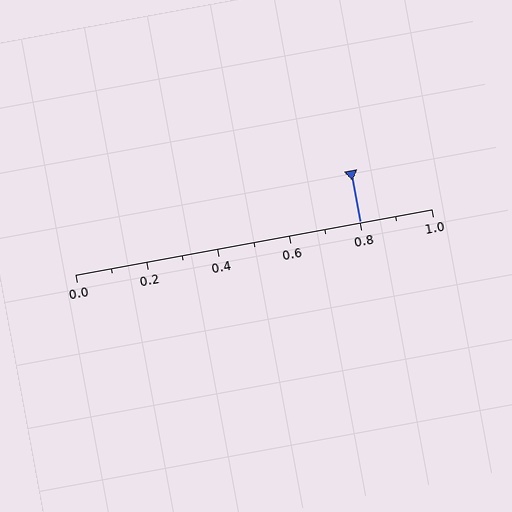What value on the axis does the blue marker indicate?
The marker indicates approximately 0.8.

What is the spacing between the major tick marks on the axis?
The major ticks are spaced 0.2 apart.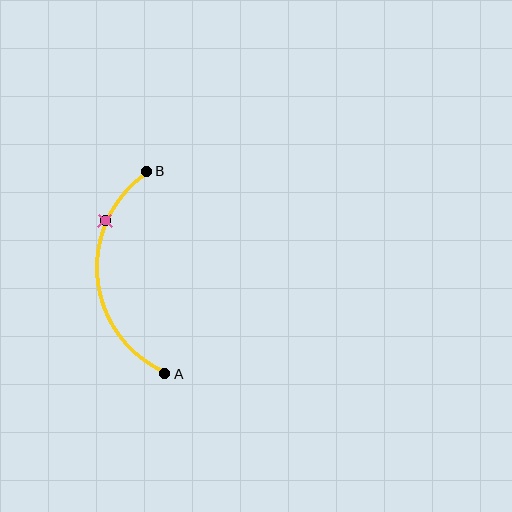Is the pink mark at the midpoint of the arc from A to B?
No. The pink mark lies on the arc but is closer to endpoint B. The arc midpoint would be at the point on the curve equidistant along the arc from both A and B.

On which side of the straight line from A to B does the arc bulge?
The arc bulges to the left of the straight line connecting A and B.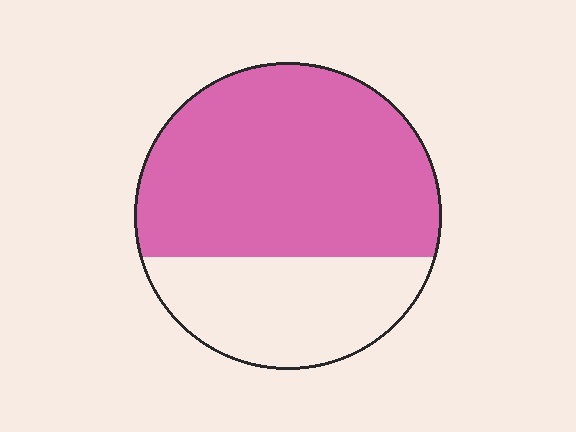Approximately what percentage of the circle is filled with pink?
Approximately 65%.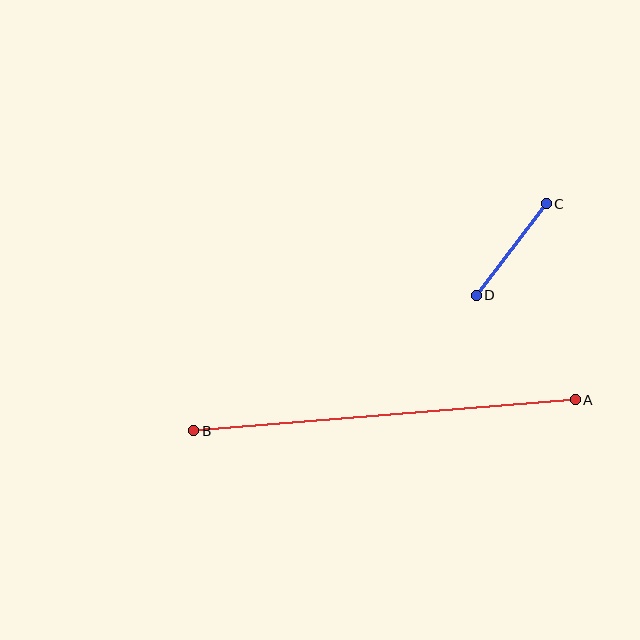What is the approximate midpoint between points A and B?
The midpoint is at approximately (385, 415) pixels.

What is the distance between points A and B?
The distance is approximately 383 pixels.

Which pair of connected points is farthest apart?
Points A and B are farthest apart.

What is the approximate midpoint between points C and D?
The midpoint is at approximately (511, 249) pixels.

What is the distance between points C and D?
The distance is approximately 115 pixels.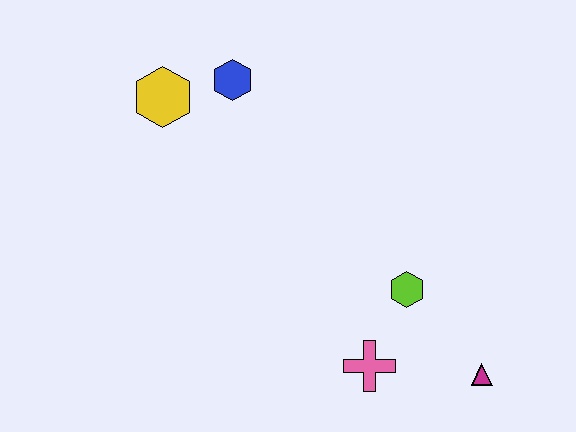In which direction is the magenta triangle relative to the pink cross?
The magenta triangle is to the right of the pink cross.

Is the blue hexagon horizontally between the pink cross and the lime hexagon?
No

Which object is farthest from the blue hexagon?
The magenta triangle is farthest from the blue hexagon.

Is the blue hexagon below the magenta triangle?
No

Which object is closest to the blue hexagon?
The yellow hexagon is closest to the blue hexagon.